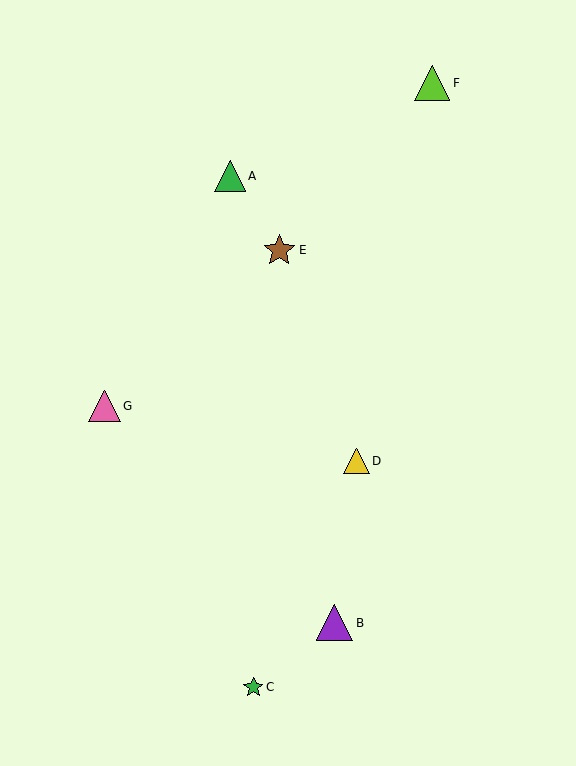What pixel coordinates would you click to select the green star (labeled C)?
Click at (253, 687) to select the green star C.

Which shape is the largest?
The purple triangle (labeled B) is the largest.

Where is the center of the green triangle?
The center of the green triangle is at (230, 176).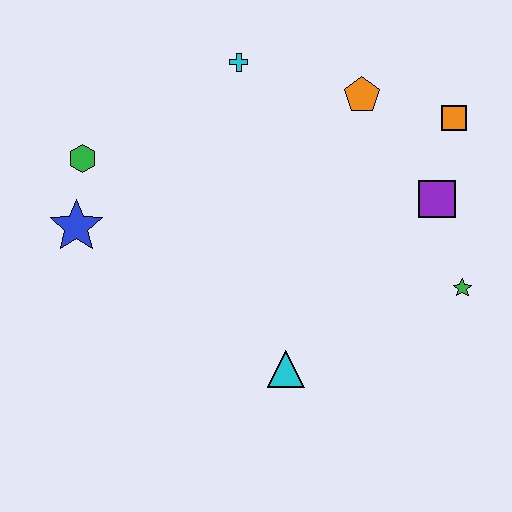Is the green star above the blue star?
No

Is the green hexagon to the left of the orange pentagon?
Yes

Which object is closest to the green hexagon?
The blue star is closest to the green hexagon.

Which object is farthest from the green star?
The green hexagon is farthest from the green star.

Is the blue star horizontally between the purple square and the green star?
No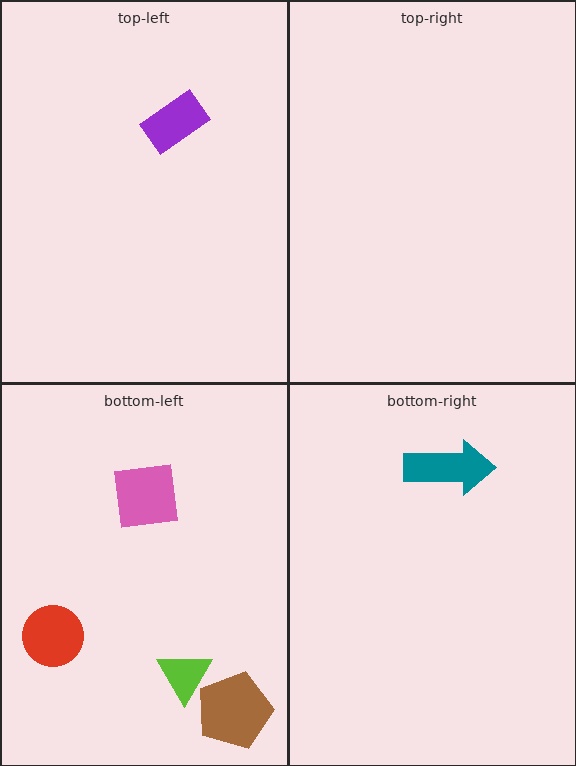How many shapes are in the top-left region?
1.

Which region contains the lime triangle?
The bottom-left region.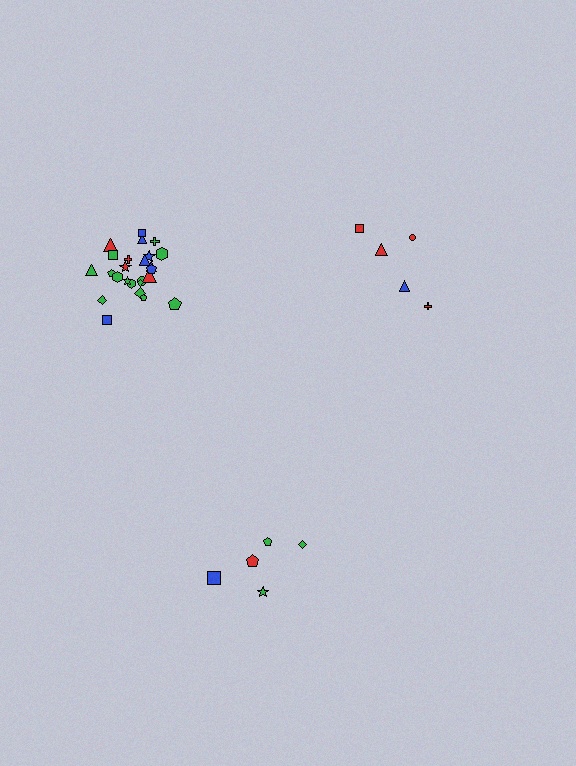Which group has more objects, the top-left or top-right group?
The top-left group.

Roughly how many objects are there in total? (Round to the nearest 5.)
Roughly 35 objects in total.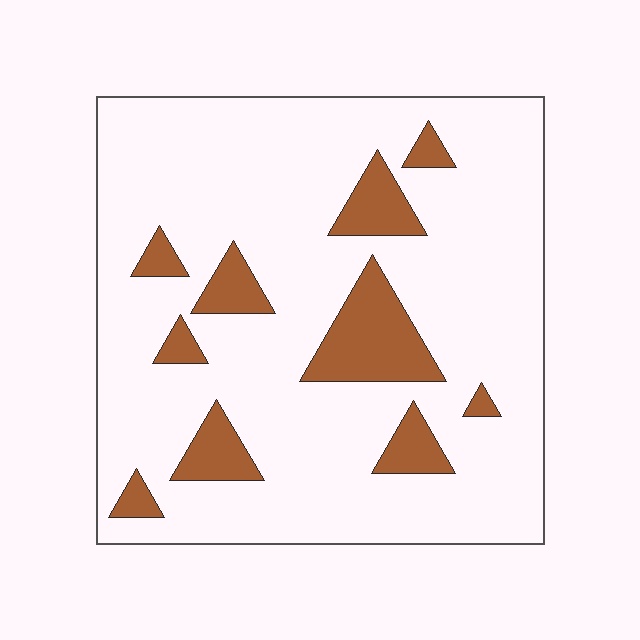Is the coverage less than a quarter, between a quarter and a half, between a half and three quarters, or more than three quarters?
Less than a quarter.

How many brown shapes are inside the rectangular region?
10.